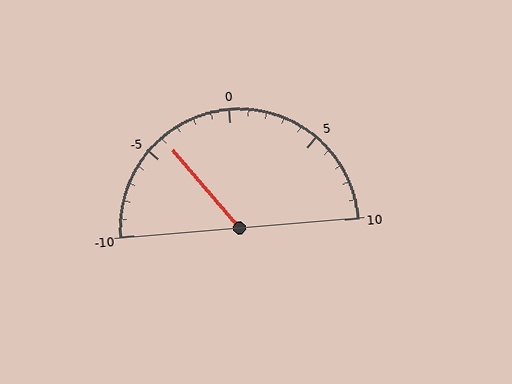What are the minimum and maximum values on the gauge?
The gauge ranges from -10 to 10.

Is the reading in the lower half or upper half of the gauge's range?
The reading is in the lower half of the range (-10 to 10).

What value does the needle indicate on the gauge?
The needle indicates approximately -4.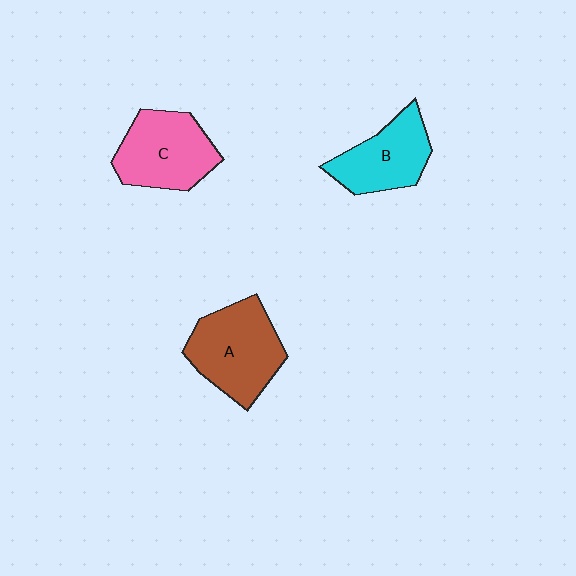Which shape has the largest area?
Shape A (brown).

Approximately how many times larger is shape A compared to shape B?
Approximately 1.3 times.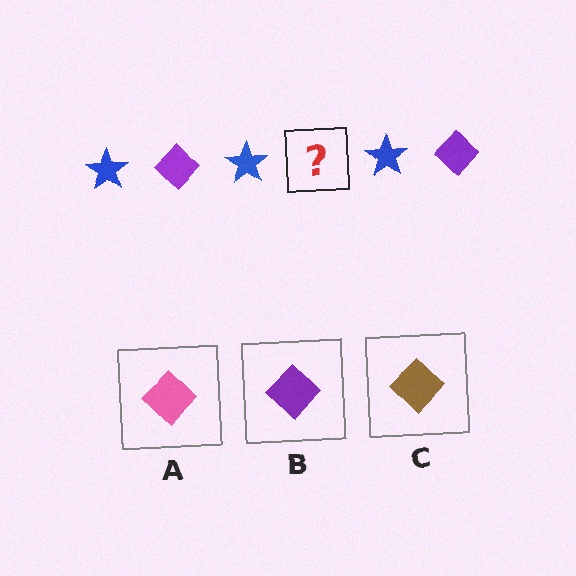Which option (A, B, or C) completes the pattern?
B.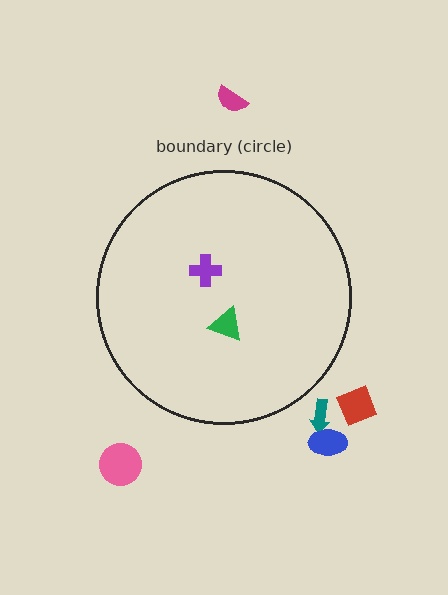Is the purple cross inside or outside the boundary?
Inside.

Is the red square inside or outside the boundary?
Outside.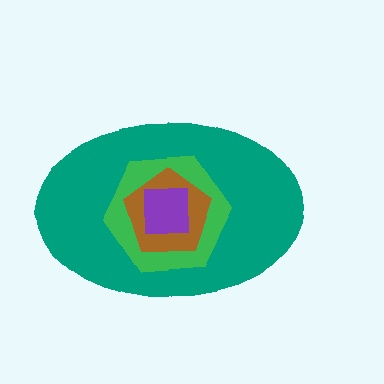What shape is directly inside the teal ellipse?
The green hexagon.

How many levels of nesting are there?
4.